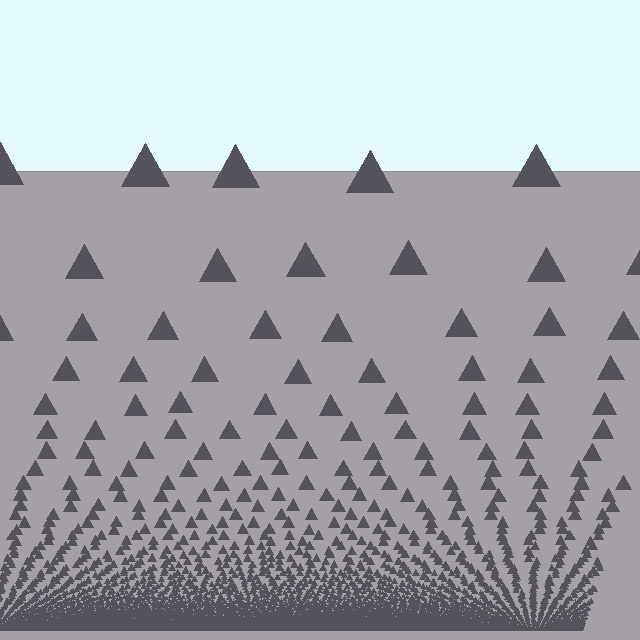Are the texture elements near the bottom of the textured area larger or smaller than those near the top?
Smaller. The gradient is inverted — elements near the bottom are smaller and denser.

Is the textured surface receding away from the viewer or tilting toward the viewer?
The surface appears to tilt toward the viewer. Texture elements get larger and sparser toward the top.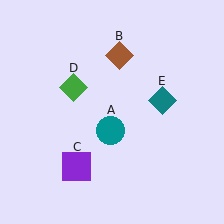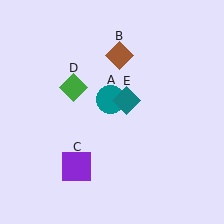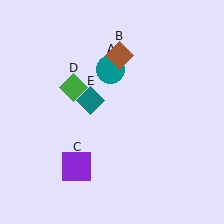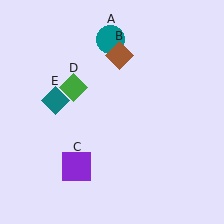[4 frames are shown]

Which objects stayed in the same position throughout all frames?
Brown diamond (object B) and purple square (object C) and green diamond (object D) remained stationary.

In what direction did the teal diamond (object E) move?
The teal diamond (object E) moved left.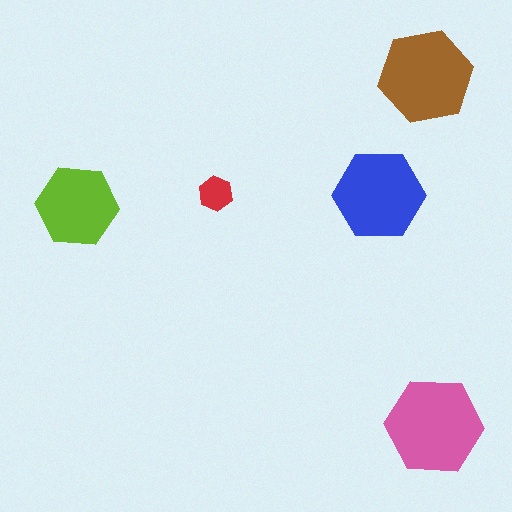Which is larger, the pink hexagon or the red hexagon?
The pink one.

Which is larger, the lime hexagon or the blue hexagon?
The blue one.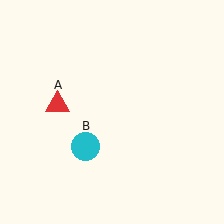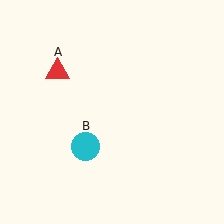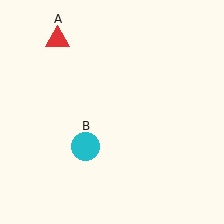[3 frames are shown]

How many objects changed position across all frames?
1 object changed position: red triangle (object A).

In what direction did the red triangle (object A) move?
The red triangle (object A) moved up.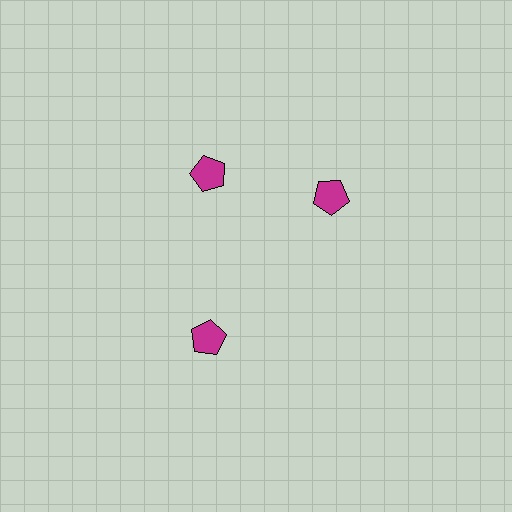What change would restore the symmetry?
The symmetry would be restored by rotating it back into even spacing with its neighbors so that all 3 pentagons sit at equal angles and equal distance from the center.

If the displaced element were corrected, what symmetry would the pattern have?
It would have 3-fold rotational symmetry — the pattern would map onto itself every 120 degrees.